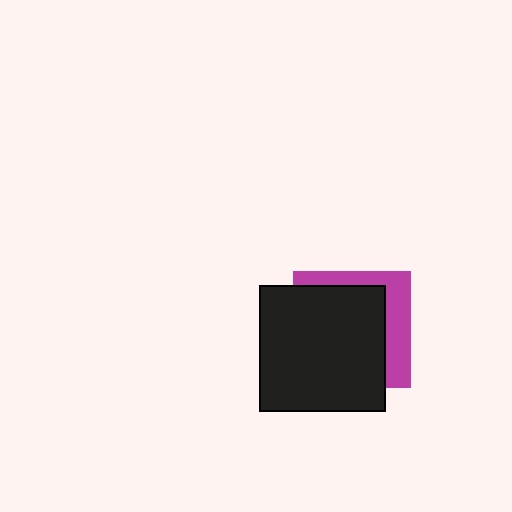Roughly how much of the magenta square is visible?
A small part of it is visible (roughly 31%).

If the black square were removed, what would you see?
You would see the complete magenta square.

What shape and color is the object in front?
The object in front is a black square.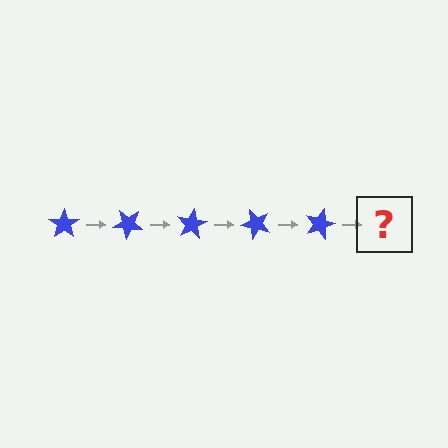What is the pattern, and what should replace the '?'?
The pattern is that the star rotates 40 degrees each step. The '?' should be a blue star rotated 200 degrees.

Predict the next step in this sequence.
The next step is a blue star rotated 200 degrees.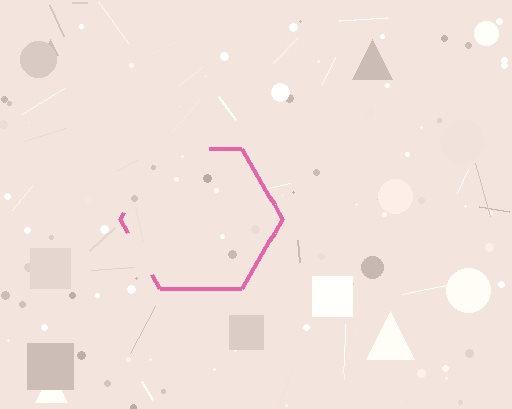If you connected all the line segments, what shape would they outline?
They would outline a hexagon.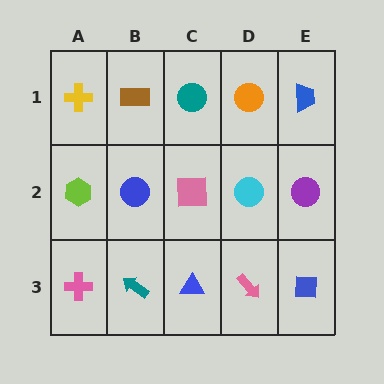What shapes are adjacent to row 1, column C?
A pink square (row 2, column C), a brown rectangle (row 1, column B), an orange circle (row 1, column D).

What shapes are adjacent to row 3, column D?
A cyan circle (row 2, column D), a blue triangle (row 3, column C), a blue square (row 3, column E).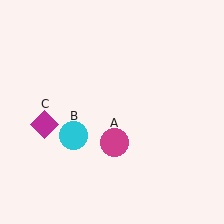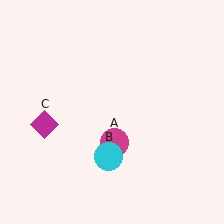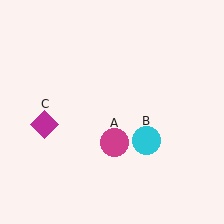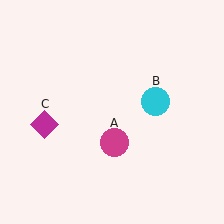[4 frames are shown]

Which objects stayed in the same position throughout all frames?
Magenta circle (object A) and magenta diamond (object C) remained stationary.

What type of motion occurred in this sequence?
The cyan circle (object B) rotated counterclockwise around the center of the scene.